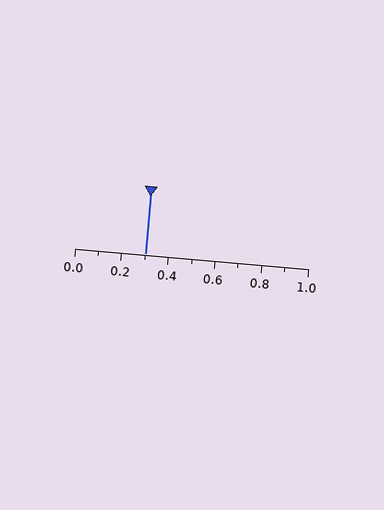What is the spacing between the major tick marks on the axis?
The major ticks are spaced 0.2 apart.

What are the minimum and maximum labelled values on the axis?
The axis runs from 0.0 to 1.0.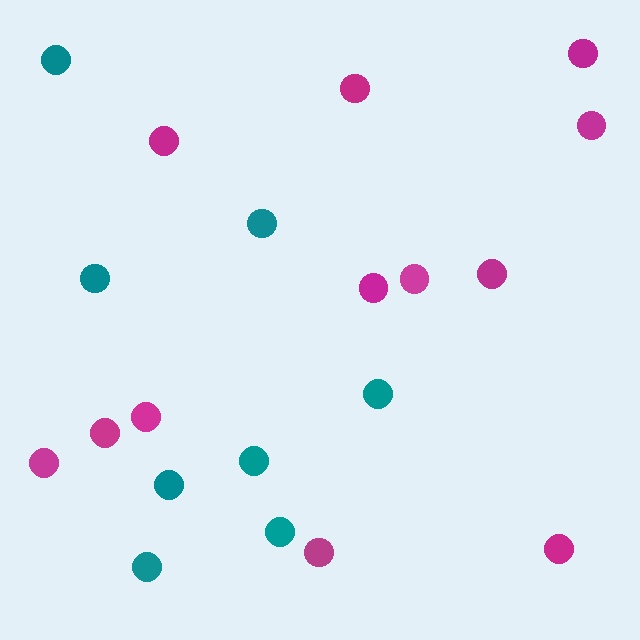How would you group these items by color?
There are 2 groups: one group of teal circles (8) and one group of magenta circles (12).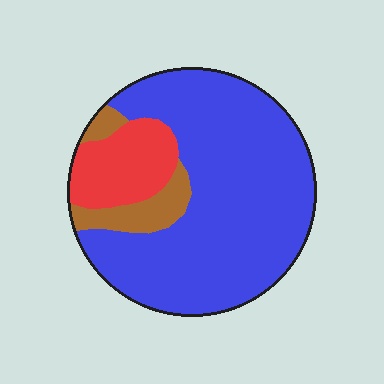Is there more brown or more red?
Red.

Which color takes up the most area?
Blue, at roughly 75%.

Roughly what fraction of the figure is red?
Red takes up about one sixth (1/6) of the figure.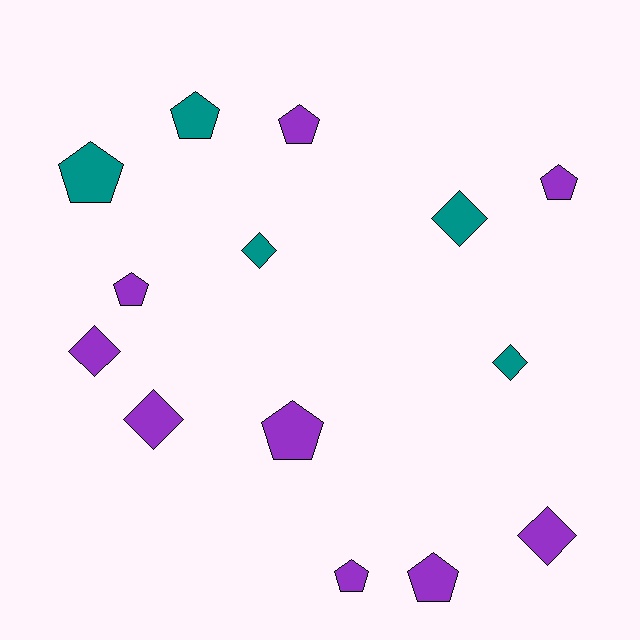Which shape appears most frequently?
Pentagon, with 8 objects.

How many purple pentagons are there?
There are 6 purple pentagons.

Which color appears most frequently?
Purple, with 9 objects.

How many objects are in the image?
There are 14 objects.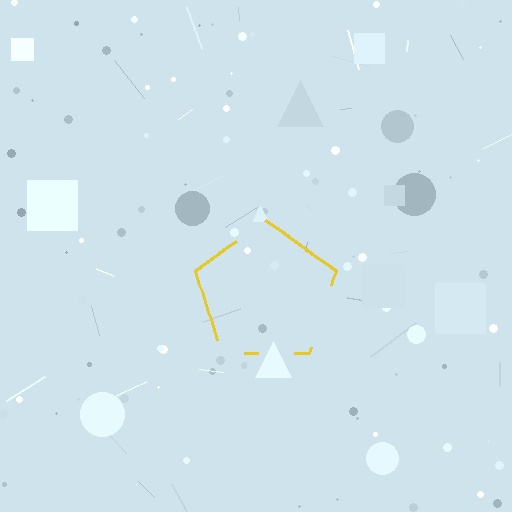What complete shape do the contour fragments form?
The contour fragments form a pentagon.